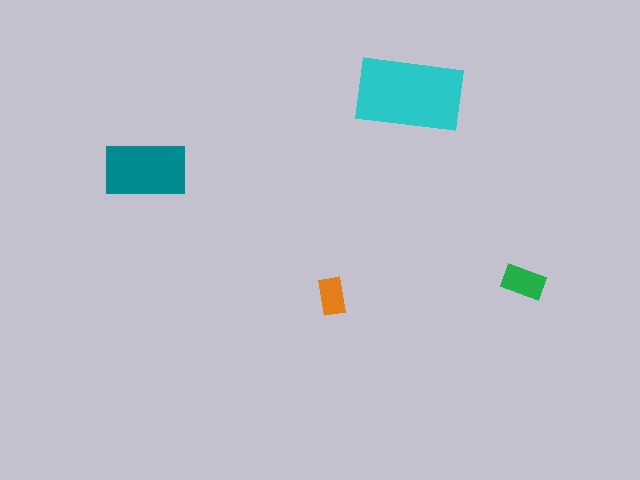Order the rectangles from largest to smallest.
the cyan one, the teal one, the green one, the orange one.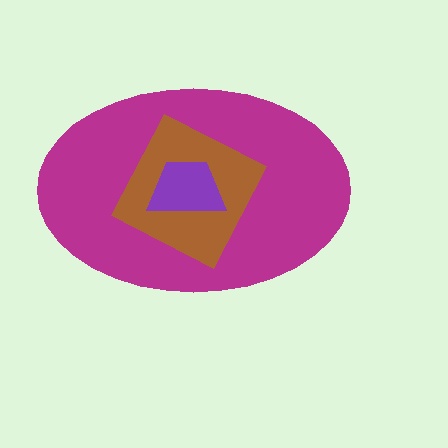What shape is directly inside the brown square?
The purple trapezoid.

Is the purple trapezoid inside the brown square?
Yes.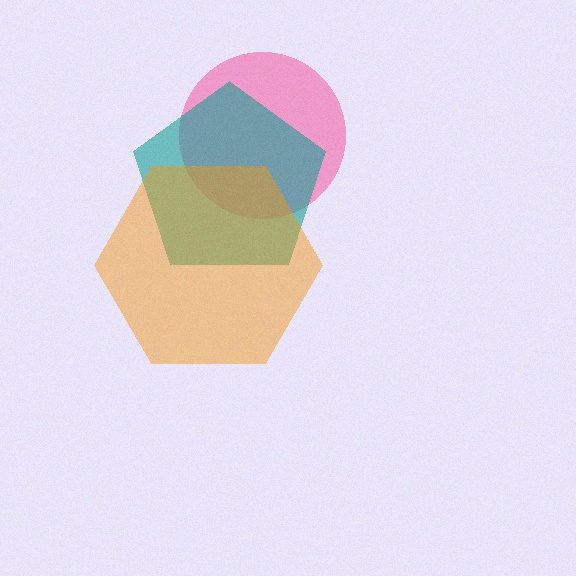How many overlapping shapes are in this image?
There are 3 overlapping shapes in the image.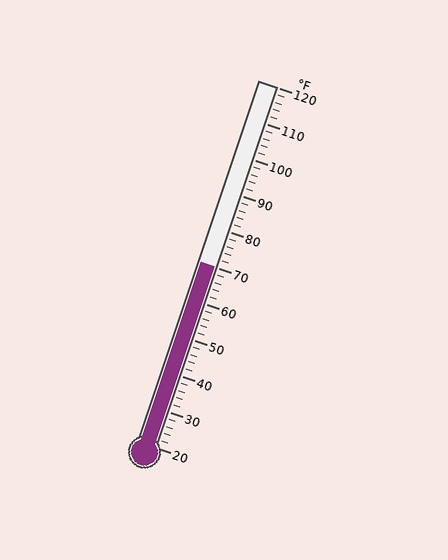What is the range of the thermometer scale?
The thermometer scale ranges from 20°F to 120°F.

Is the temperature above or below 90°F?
The temperature is below 90°F.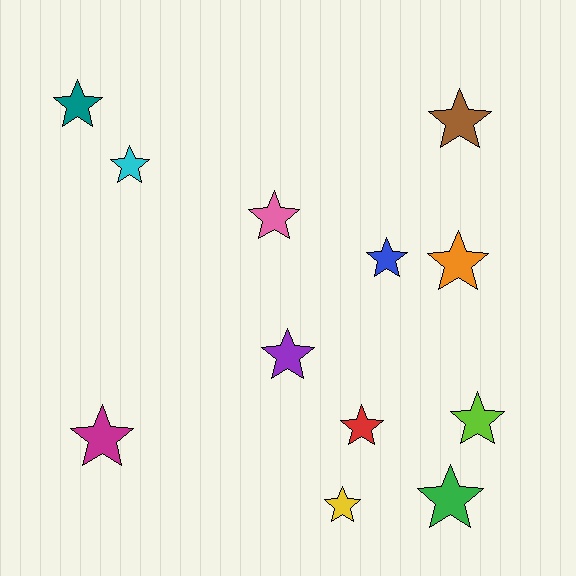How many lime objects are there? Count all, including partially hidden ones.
There is 1 lime object.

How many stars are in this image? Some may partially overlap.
There are 12 stars.